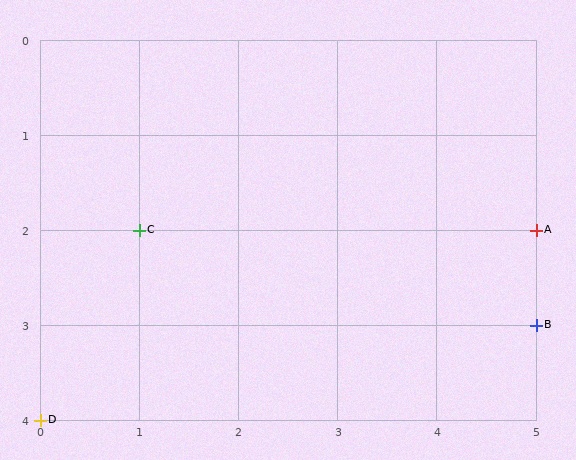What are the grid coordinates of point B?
Point B is at grid coordinates (5, 3).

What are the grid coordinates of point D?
Point D is at grid coordinates (0, 4).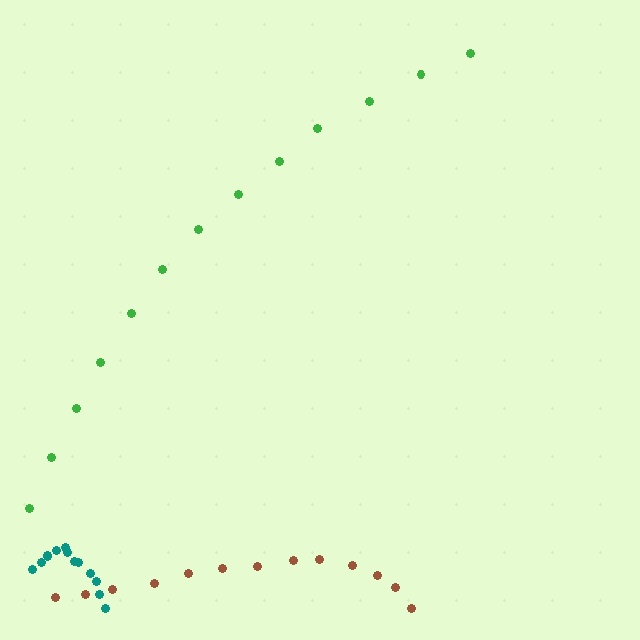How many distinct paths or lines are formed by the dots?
There are 3 distinct paths.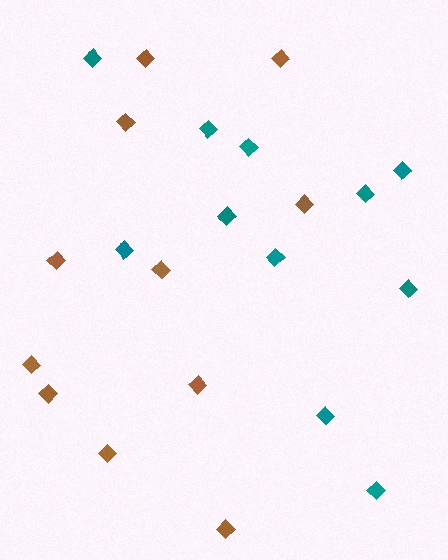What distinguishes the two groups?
There are 2 groups: one group of teal diamonds (11) and one group of brown diamonds (11).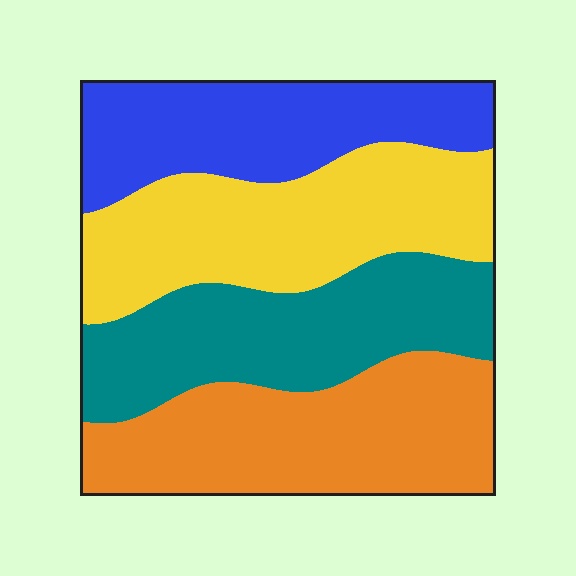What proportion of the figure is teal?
Teal takes up about one quarter (1/4) of the figure.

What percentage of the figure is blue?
Blue takes up less than a quarter of the figure.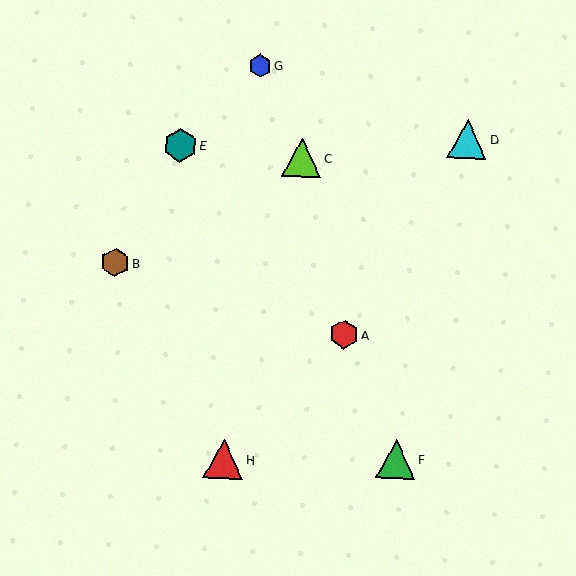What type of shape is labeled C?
Shape C is a lime triangle.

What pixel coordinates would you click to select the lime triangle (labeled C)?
Click at (302, 157) to select the lime triangle C.